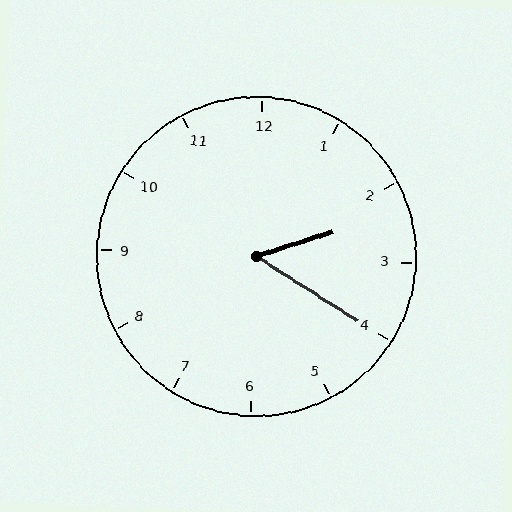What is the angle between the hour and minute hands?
Approximately 50 degrees.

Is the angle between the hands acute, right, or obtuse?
It is acute.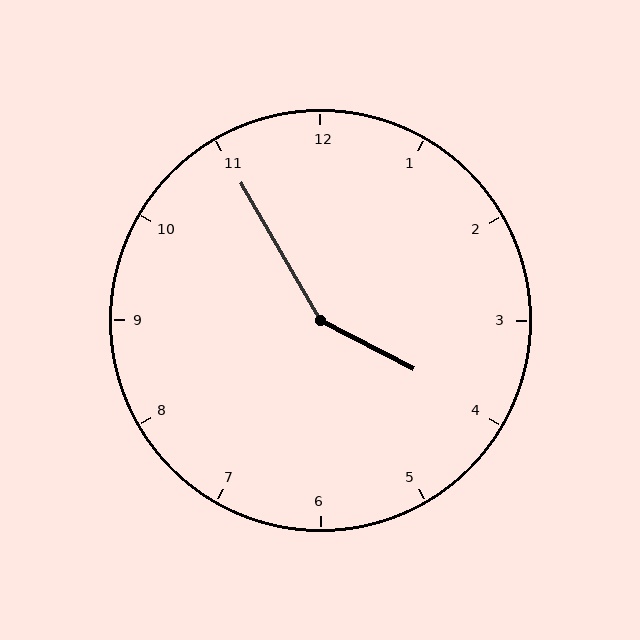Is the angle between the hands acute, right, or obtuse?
It is obtuse.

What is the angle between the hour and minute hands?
Approximately 148 degrees.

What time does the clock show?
3:55.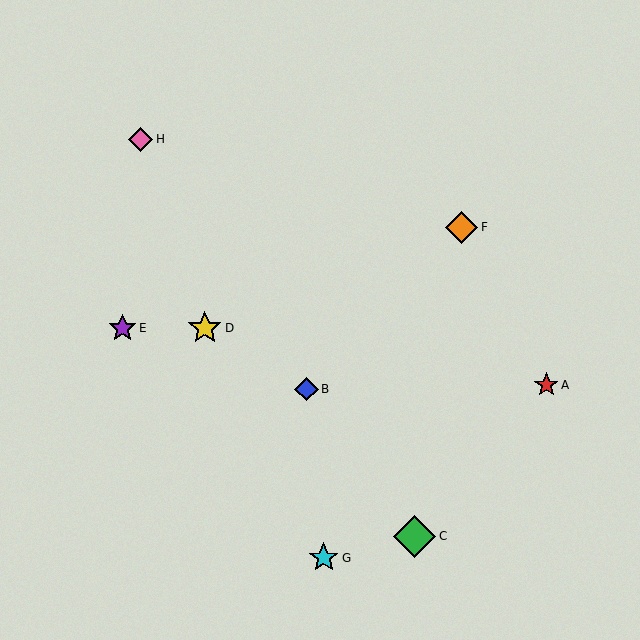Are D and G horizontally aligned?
No, D is at y≈328 and G is at y≈558.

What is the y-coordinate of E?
Object E is at y≈328.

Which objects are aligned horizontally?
Objects D, E are aligned horizontally.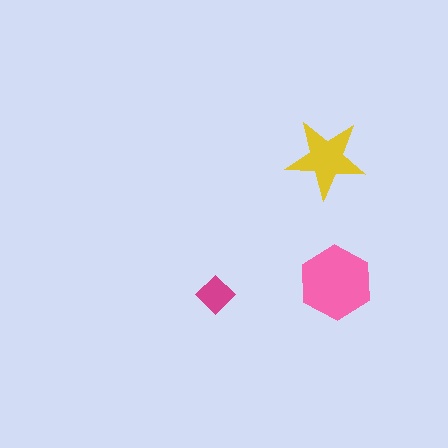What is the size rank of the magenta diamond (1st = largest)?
3rd.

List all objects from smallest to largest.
The magenta diamond, the yellow star, the pink hexagon.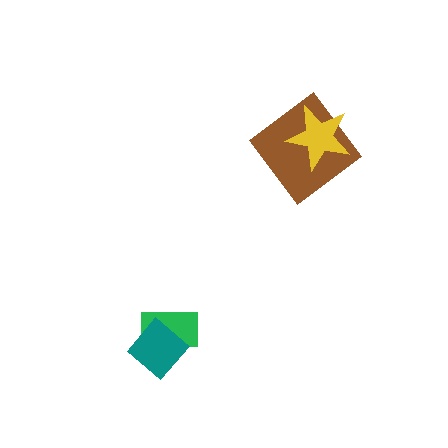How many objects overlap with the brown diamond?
1 object overlaps with the brown diamond.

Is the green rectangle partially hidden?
Yes, it is partially covered by another shape.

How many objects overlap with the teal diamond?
1 object overlaps with the teal diamond.